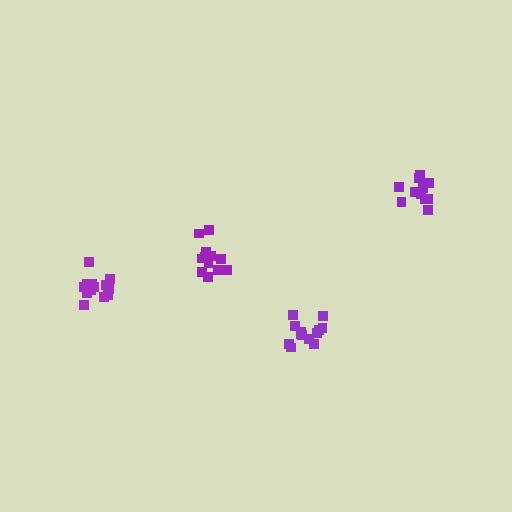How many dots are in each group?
Group 1: 12 dots, Group 2: 13 dots, Group 3: 13 dots, Group 4: 12 dots (50 total).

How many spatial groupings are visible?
There are 4 spatial groupings.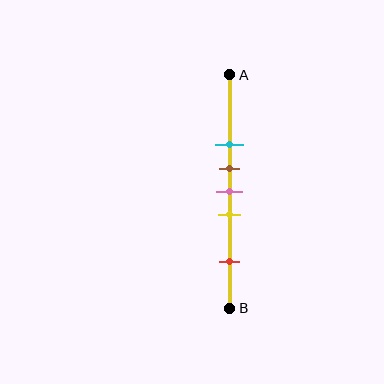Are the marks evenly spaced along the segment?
No, the marks are not evenly spaced.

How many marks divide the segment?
There are 5 marks dividing the segment.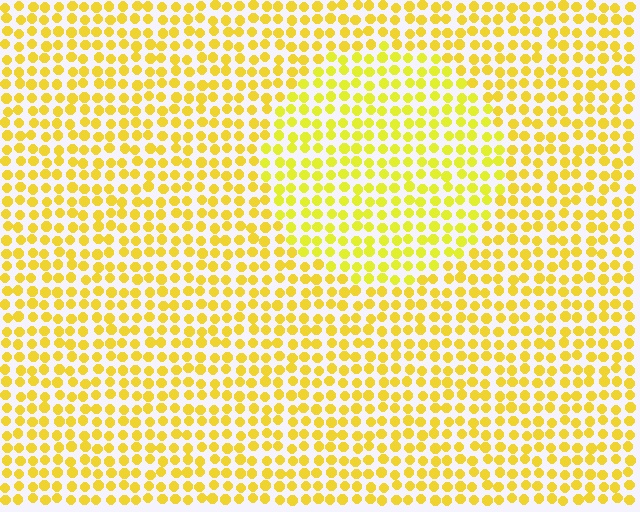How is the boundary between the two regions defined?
The boundary is defined purely by a slight shift in hue (about 13 degrees). Spacing, size, and orientation are identical on both sides.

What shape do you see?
I see a circle.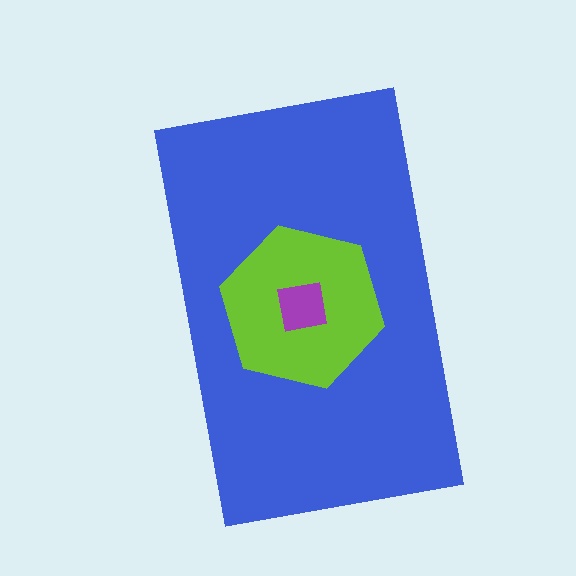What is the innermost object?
The purple square.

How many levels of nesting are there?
3.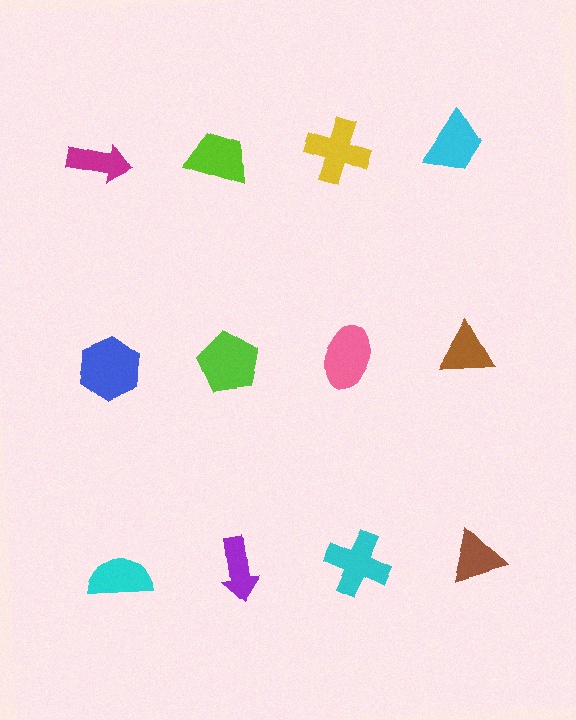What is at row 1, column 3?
A yellow cross.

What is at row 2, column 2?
A lime pentagon.